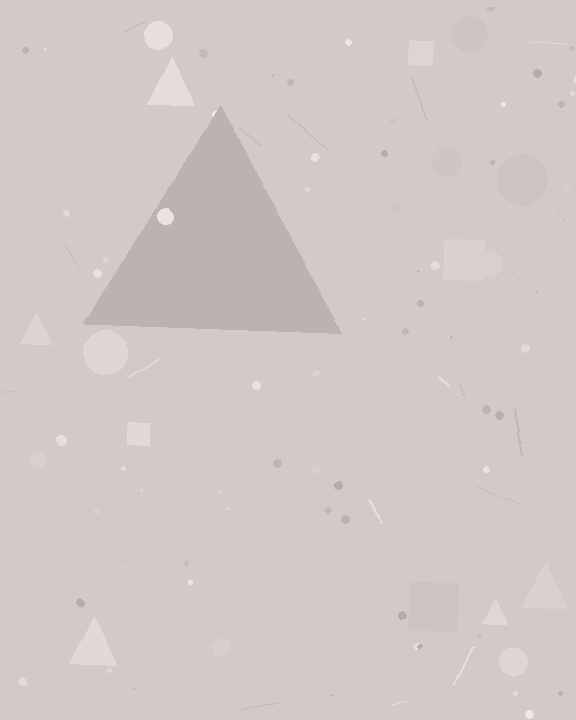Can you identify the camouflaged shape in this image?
The camouflaged shape is a triangle.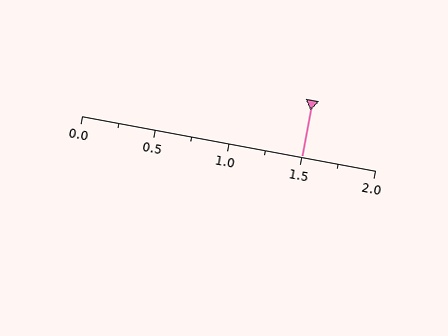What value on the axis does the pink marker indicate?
The marker indicates approximately 1.5.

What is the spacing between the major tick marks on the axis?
The major ticks are spaced 0.5 apart.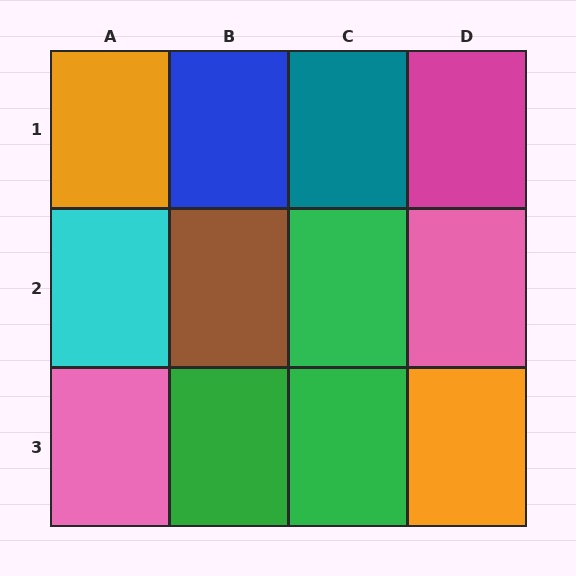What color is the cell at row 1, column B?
Blue.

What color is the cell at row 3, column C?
Green.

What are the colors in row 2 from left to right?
Cyan, brown, green, pink.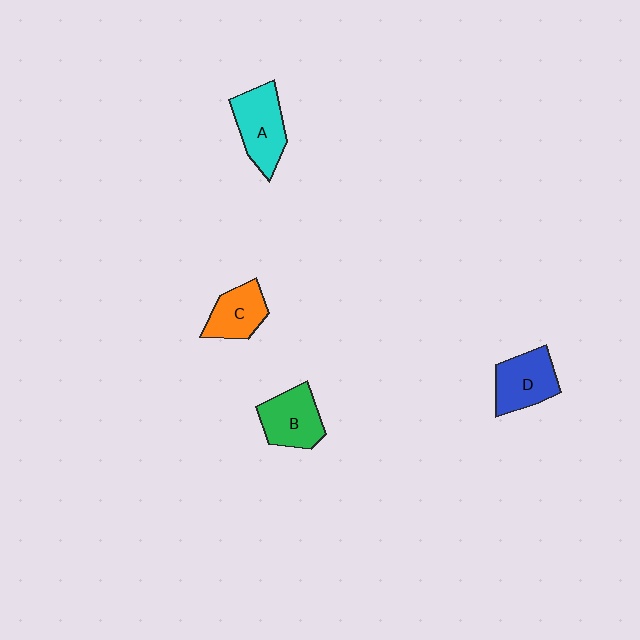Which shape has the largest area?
Shape A (cyan).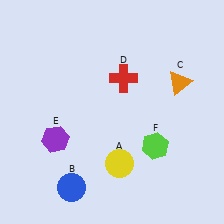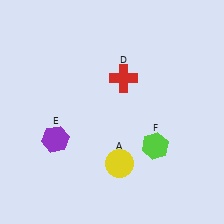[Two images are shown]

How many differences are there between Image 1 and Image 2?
There are 2 differences between the two images.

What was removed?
The blue circle (B), the orange triangle (C) were removed in Image 2.